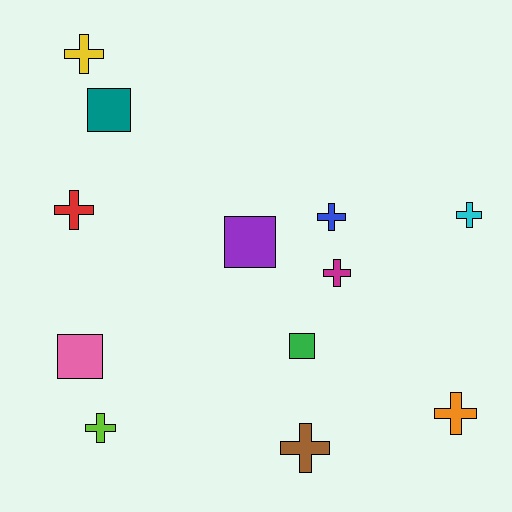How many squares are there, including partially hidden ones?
There are 4 squares.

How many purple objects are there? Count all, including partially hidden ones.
There is 1 purple object.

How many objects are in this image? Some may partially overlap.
There are 12 objects.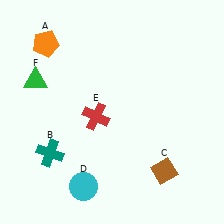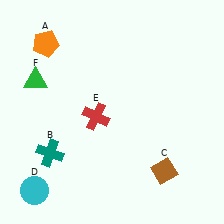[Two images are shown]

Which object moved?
The cyan circle (D) moved left.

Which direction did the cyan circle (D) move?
The cyan circle (D) moved left.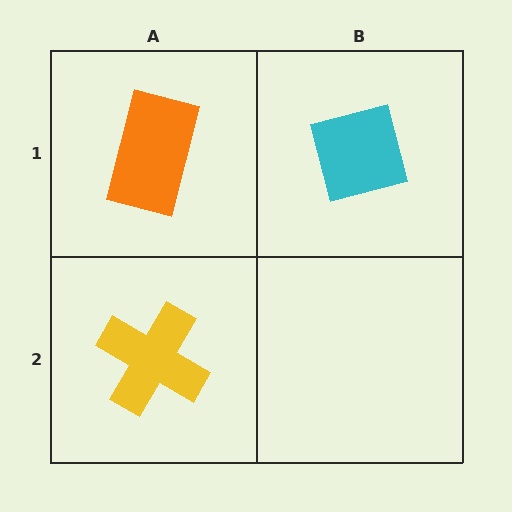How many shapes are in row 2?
1 shape.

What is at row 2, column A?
A yellow cross.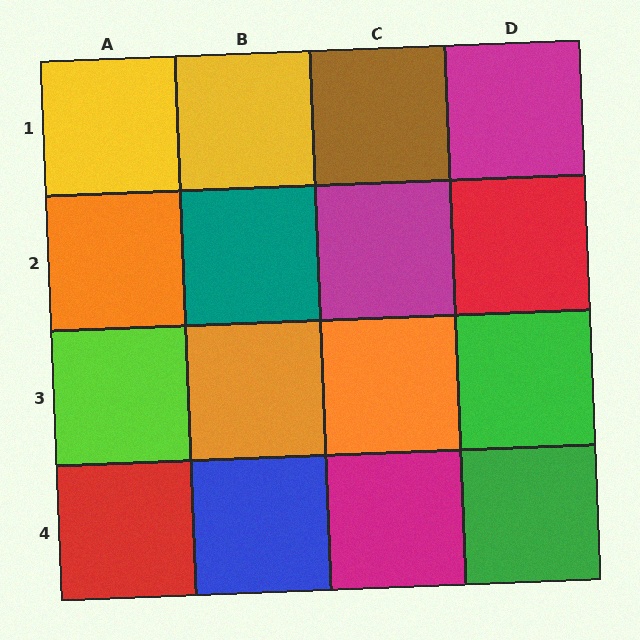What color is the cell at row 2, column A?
Orange.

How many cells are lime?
1 cell is lime.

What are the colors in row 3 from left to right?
Lime, orange, orange, green.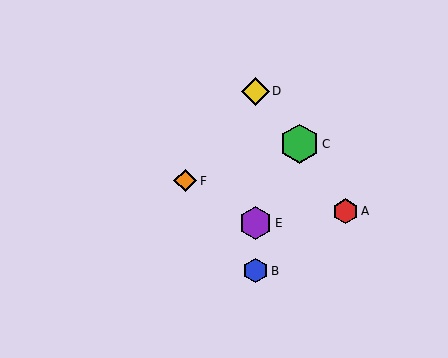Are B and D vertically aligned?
Yes, both are at x≈256.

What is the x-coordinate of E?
Object E is at x≈256.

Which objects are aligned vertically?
Objects B, D, E are aligned vertically.